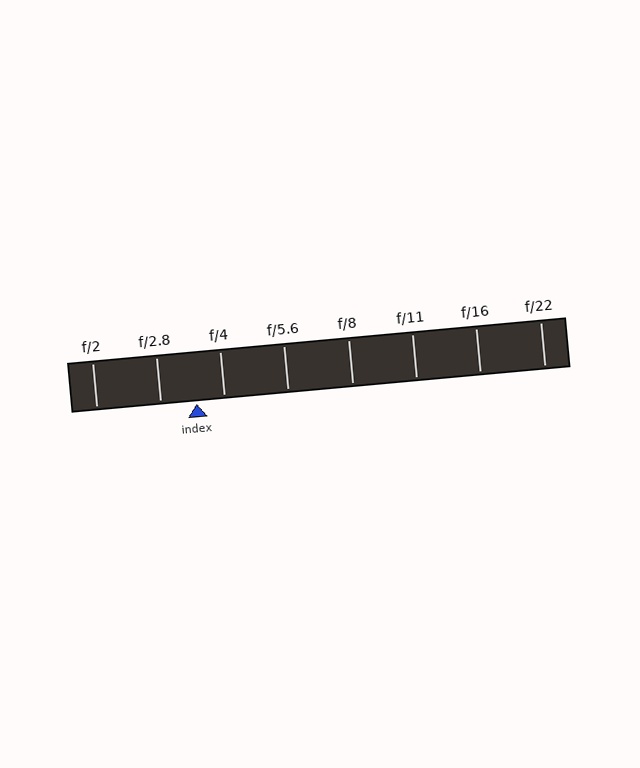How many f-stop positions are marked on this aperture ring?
There are 8 f-stop positions marked.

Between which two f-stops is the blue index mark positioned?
The index mark is between f/2.8 and f/4.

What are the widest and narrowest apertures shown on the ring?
The widest aperture shown is f/2 and the narrowest is f/22.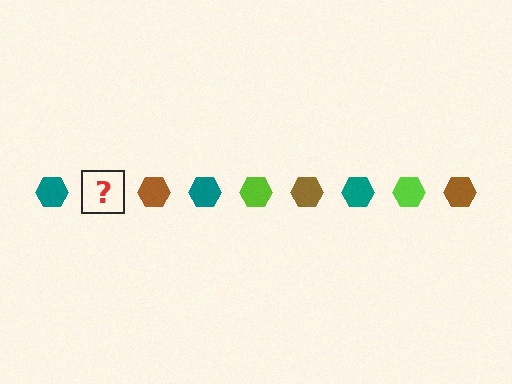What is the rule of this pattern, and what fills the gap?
The rule is that the pattern cycles through teal, lime, brown hexagons. The gap should be filled with a lime hexagon.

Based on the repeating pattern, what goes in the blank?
The blank should be a lime hexagon.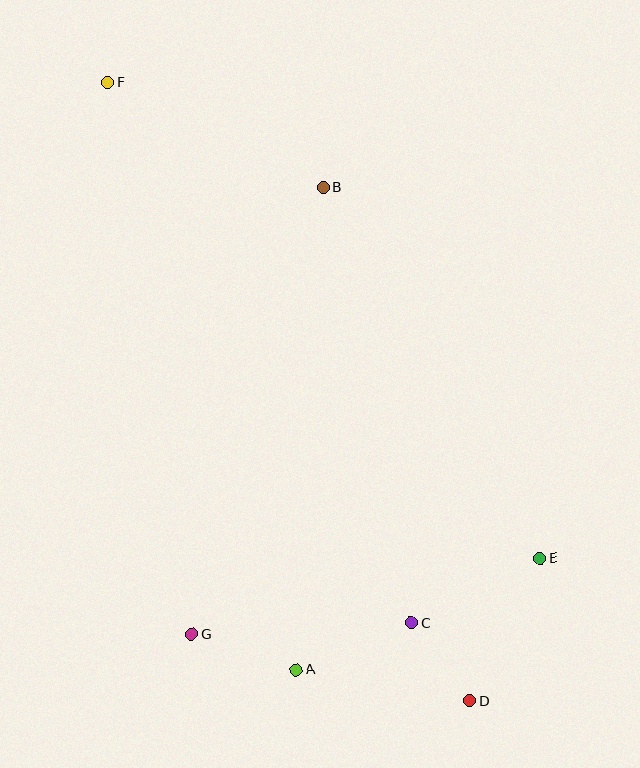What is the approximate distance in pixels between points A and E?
The distance between A and E is approximately 268 pixels.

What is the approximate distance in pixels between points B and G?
The distance between B and G is approximately 466 pixels.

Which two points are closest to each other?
Points C and D are closest to each other.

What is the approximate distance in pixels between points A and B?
The distance between A and B is approximately 483 pixels.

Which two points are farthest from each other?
Points D and F are farthest from each other.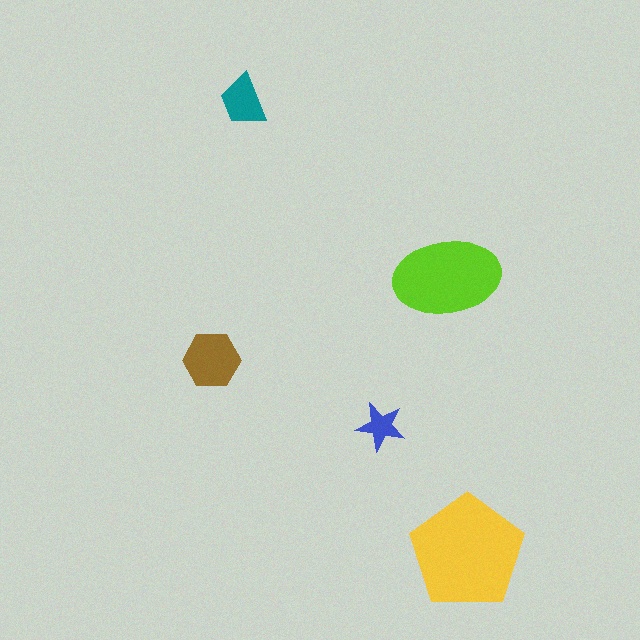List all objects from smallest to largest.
The blue star, the teal trapezoid, the brown hexagon, the lime ellipse, the yellow pentagon.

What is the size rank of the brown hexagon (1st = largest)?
3rd.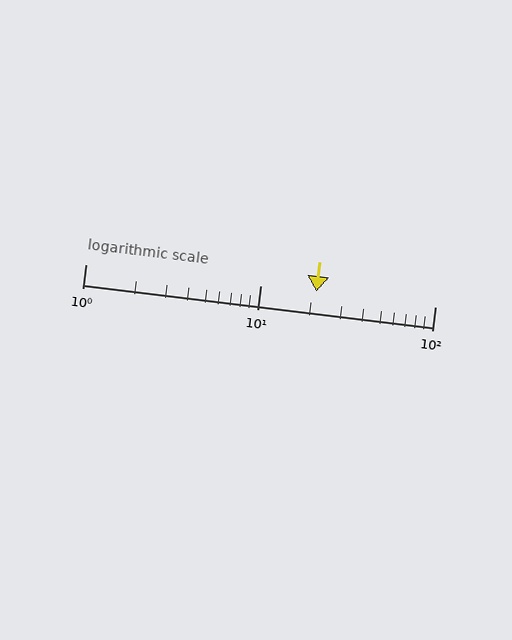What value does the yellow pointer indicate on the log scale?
The pointer indicates approximately 21.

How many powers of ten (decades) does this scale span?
The scale spans 2 decades, from 1 to 100.